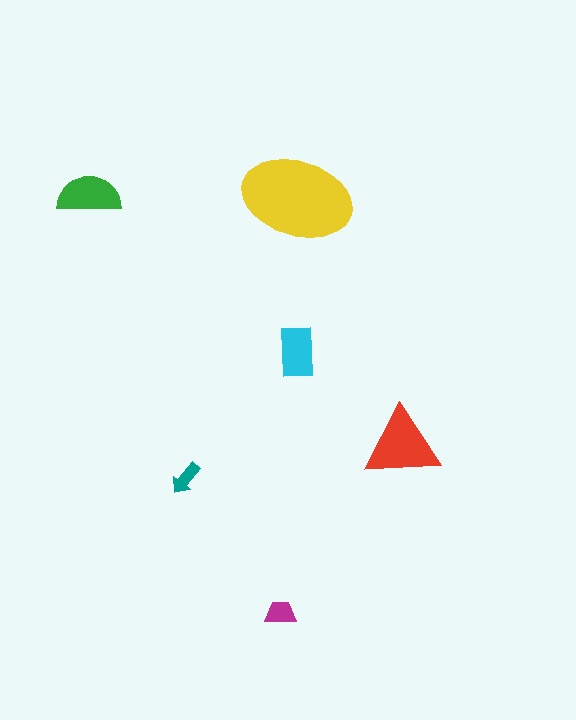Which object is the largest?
The yellow ellipse.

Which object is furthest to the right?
The red triangle is rightmost.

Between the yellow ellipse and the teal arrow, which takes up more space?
The yellow ellipse.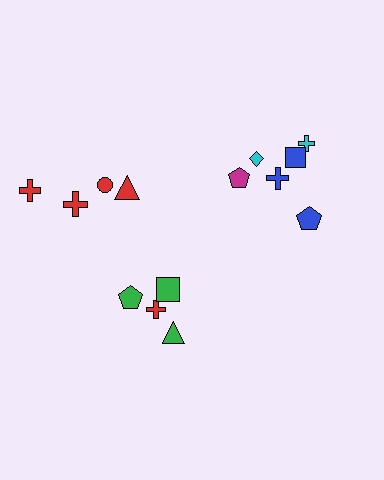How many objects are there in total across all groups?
There are 14 objects.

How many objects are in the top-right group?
There are 6 objects.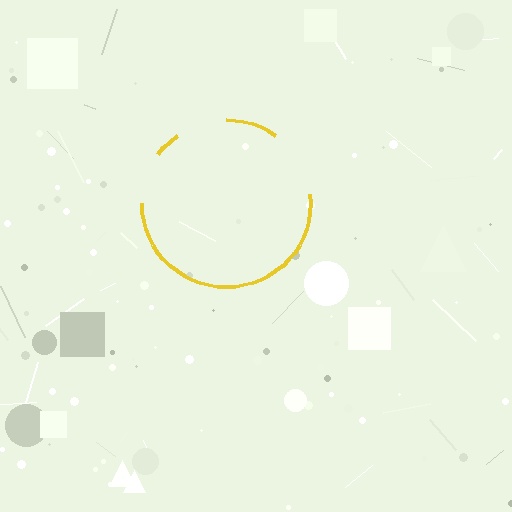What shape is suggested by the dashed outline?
The dashed outline suggests a circle.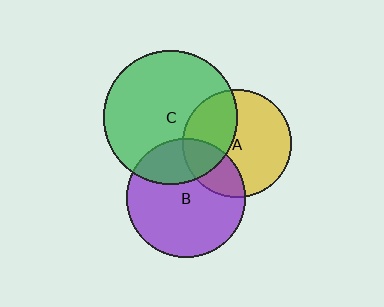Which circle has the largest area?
Circle C (green).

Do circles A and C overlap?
Yes.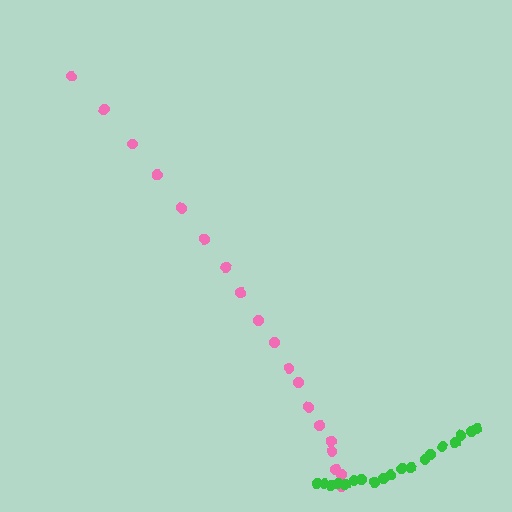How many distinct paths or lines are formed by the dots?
There are 2 distinct paths.